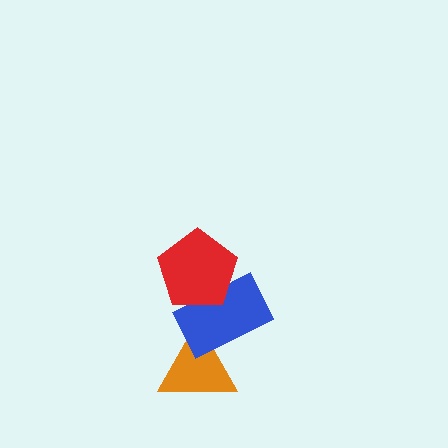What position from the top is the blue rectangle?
The blue rectangle is 2nd from the top.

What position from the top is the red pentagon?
The red pentagon is 1st from the top.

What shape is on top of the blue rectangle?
The red pentagon is on top of the blue rectangle.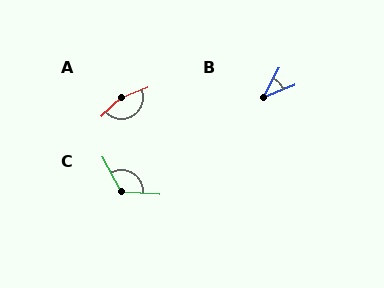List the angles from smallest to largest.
B (41°), C (122°), A (159°).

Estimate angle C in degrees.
Approximately 122 degrees.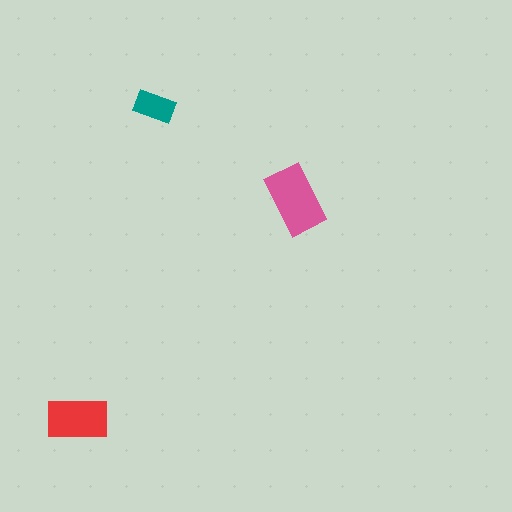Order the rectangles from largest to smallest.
the pink one, the red one, the teal one.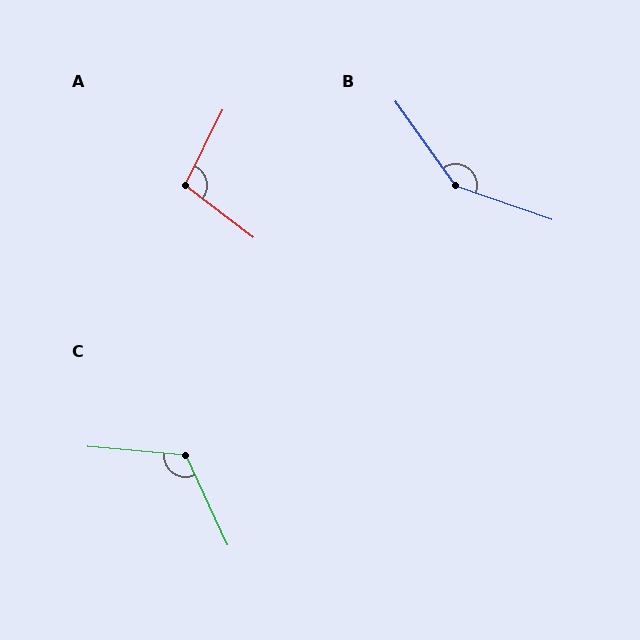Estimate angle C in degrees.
Approximately 120 degrees.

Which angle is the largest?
B, at approximately 145 degrees.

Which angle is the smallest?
A, at approximately 101 degrees.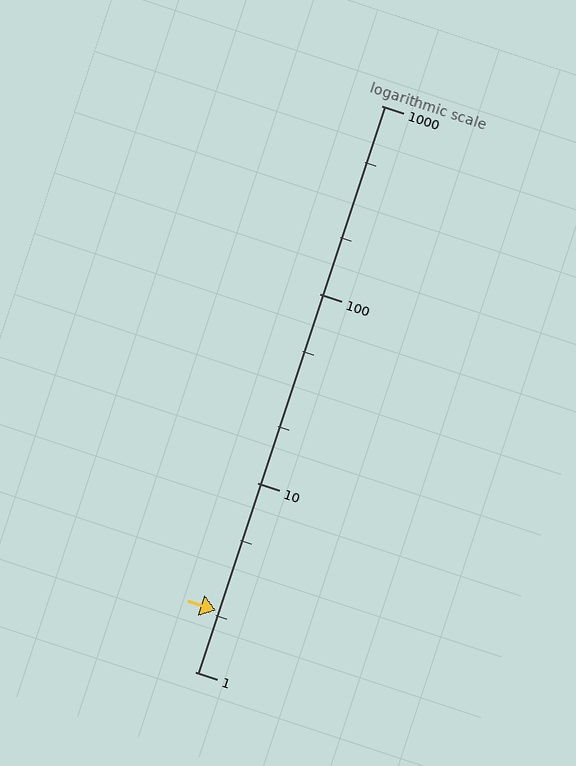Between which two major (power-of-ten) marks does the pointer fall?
The pointer is between 1 and 10.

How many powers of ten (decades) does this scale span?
The scale spans 3 decades, from 1 to 1000.